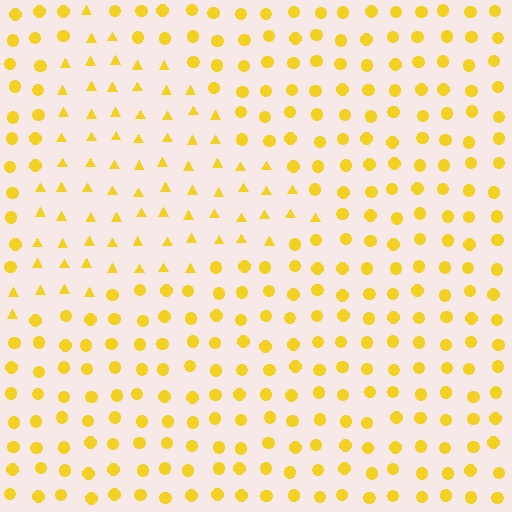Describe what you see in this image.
The image is filled with small yellow elements arranged in a uniform grid. A triangle-shaped region contains triangles, while the surrounding area contains circles. The boundary is defined purely by the change in element shape.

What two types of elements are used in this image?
The image uses triangles inside the triangle region and circles outside it.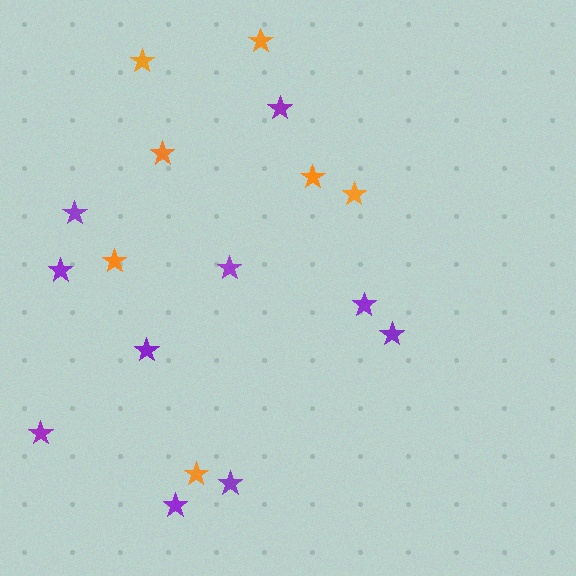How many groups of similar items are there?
There are 2 groups: one group of orange stars (7) and one group of purple stars (10).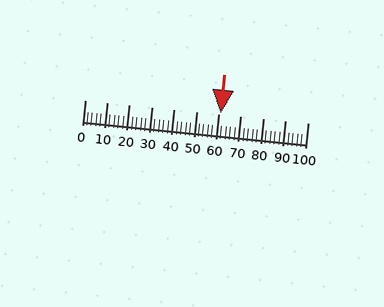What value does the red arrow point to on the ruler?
The red arrow points to approximately 61.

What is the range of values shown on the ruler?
The ruler shows values from 0 to 100.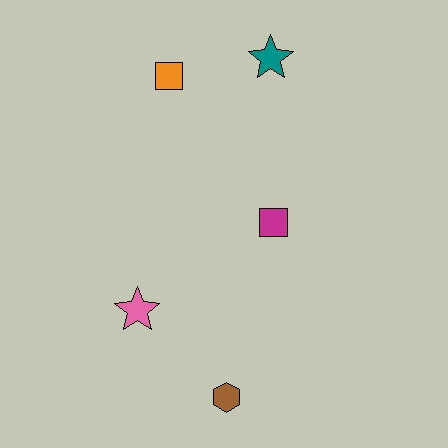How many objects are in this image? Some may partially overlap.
There are 5 objects.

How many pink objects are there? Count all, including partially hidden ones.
There is 1 pink object.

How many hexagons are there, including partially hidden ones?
There is 1 hexagon.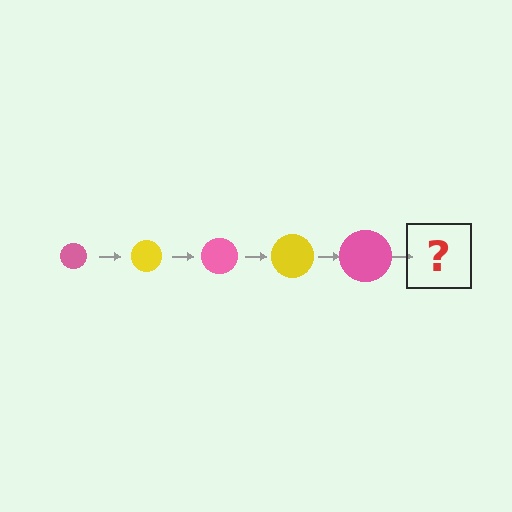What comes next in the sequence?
The next element should be a yellow circle, larger than the previous one.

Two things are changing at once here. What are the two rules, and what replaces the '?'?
The two rules are that the circle grows larger each step and the color cycles through pink and yellow. The '?' should be a yellow circle, larger than the previous one.